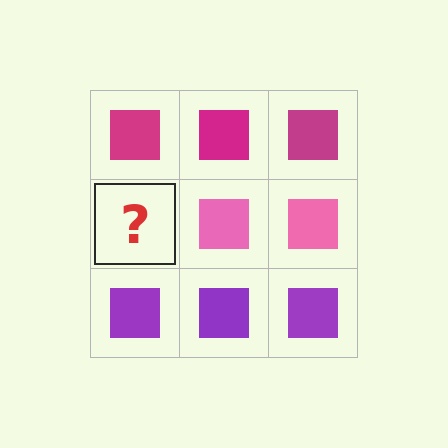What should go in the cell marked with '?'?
The missing cell should contain a pink square.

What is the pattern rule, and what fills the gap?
The rule is that each row has a consistent color. The gap should be filled with a pink square.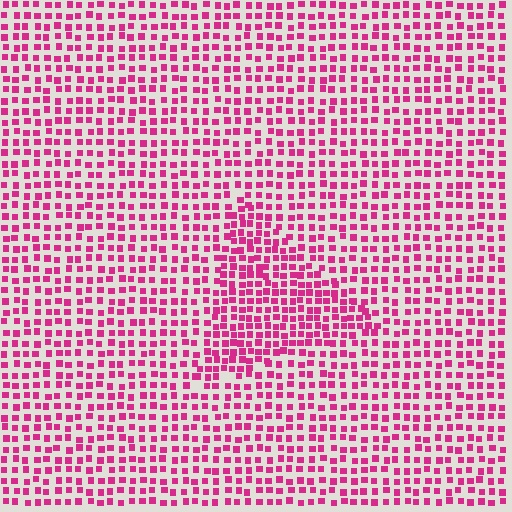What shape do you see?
I see a triangle.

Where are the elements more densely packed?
The elements are more densely packed inside the triangle boundary.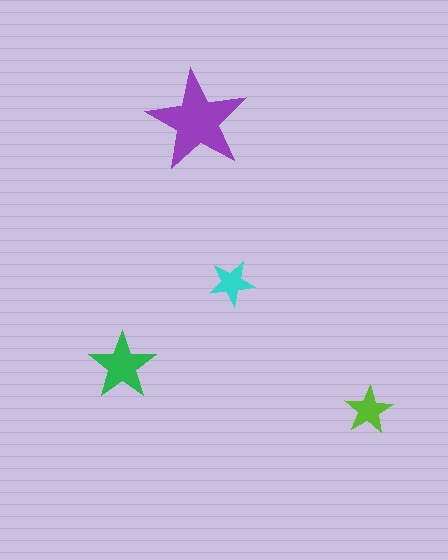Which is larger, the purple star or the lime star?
The purple one.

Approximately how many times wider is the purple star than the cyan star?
About 2 times wider.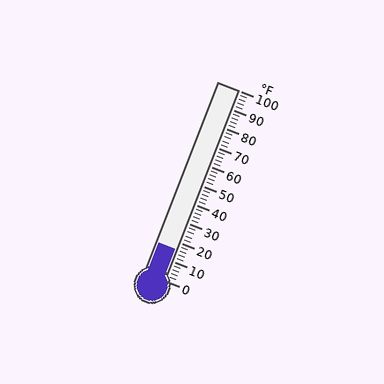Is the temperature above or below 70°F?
The temperature is below 70°F.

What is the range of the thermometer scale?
The thermometer scale ranges from 0°F to 100°F.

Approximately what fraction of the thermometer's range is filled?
The thermometer is filled to approximately 15% of its range.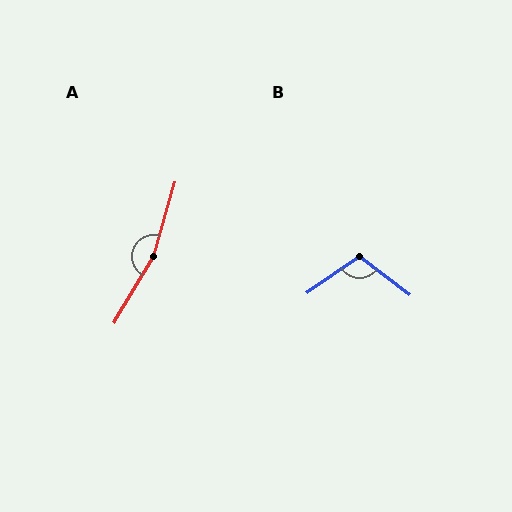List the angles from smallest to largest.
B (108°), A (166°).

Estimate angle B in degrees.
Approximately 108 degrees.